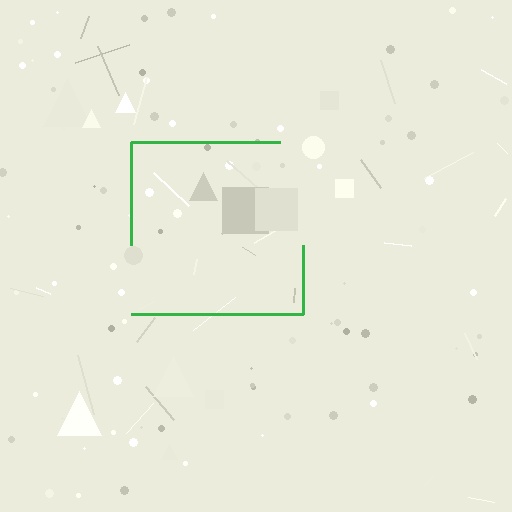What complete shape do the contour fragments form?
The contour fragments form a square.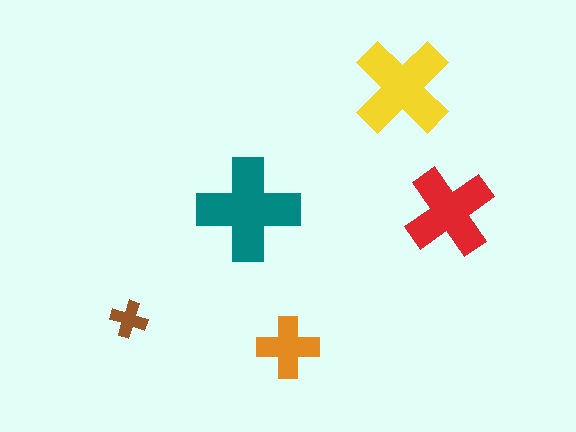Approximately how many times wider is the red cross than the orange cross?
About 1.5 times wider.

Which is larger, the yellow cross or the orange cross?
The yellow one.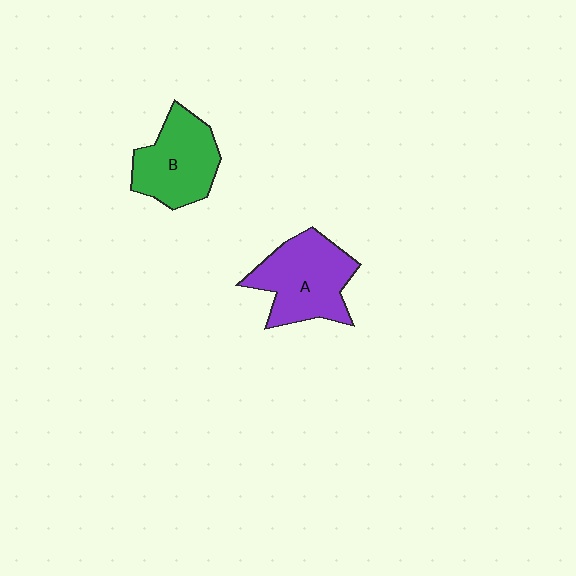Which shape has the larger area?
Shape A (purple).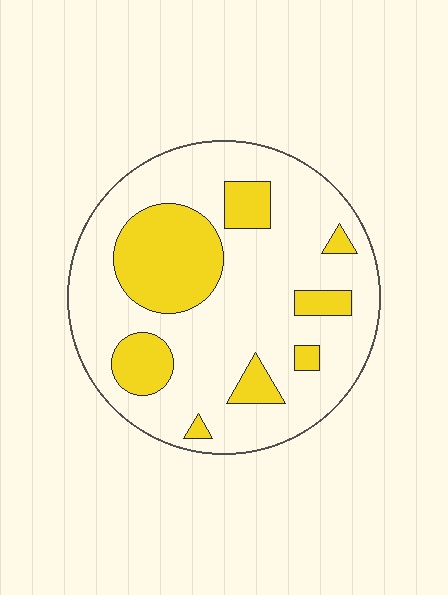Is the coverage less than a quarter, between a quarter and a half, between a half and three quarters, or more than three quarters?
Between a quarter and a half.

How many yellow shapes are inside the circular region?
8.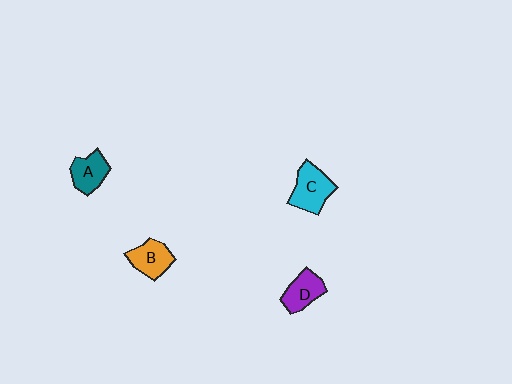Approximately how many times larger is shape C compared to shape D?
Approximately 1.3 times.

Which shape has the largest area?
Shape C (cyan).